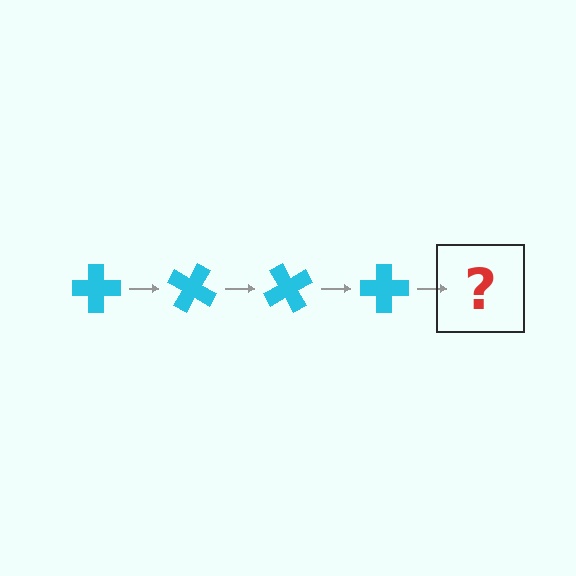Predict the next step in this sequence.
The next step is a cyan cross rotated 120 degrees.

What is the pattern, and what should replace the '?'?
The pattern is that the cross rotates 30 degrees each step. The '?' should be a cyan cross rotated 120 degrees.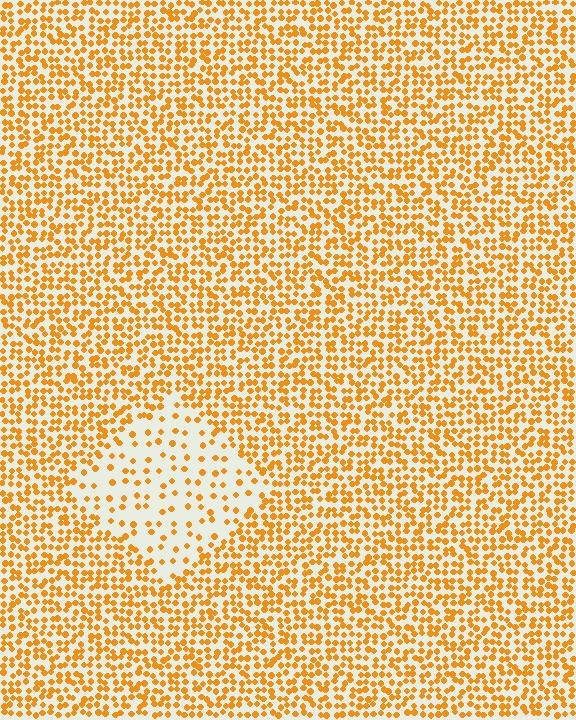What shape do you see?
I see a diamond.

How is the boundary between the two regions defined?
The boundary is defined by a change in element density (approximately 2.7x ratio). All elements are the same color, size, and shape.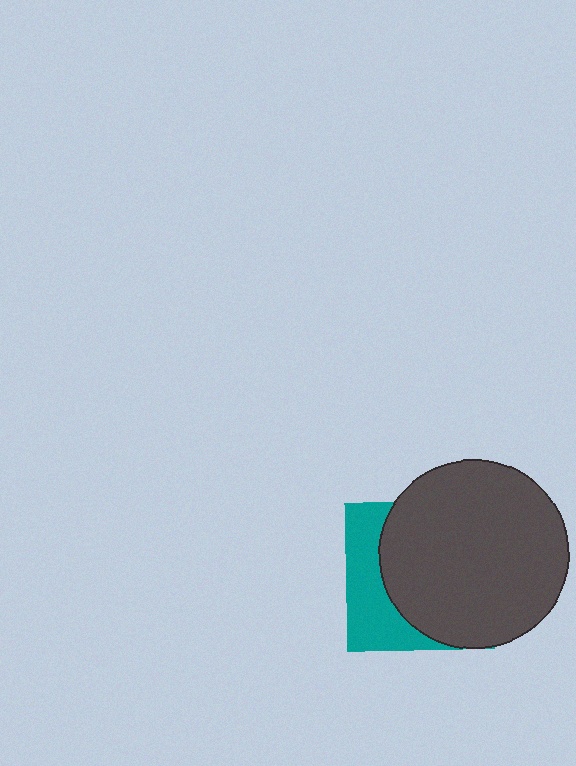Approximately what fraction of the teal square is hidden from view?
Roughly 67% of the teal square is hidden behind the dark gray circle.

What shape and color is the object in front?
The object in front is a dark gray circle.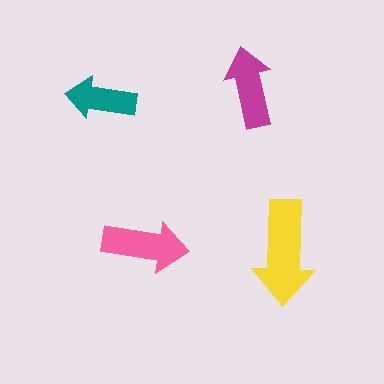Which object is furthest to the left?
The teal arrow is leftmost.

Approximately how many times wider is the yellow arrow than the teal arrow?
About 1.5 times wider.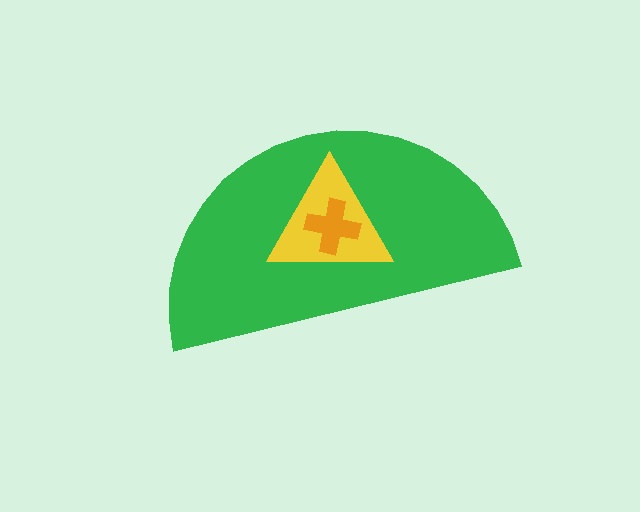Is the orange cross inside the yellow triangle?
Yes.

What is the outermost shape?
The green semicircle.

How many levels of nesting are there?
3.